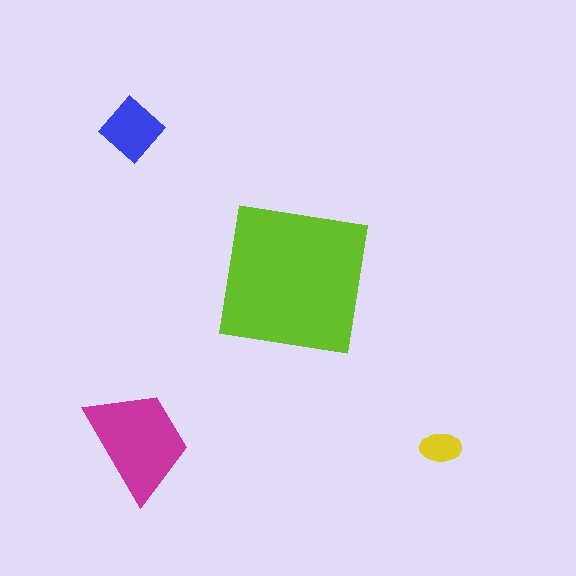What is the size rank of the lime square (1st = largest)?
1st.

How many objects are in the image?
There are 4 objects in the image.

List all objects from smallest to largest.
The yellow ellipse, the blue diamond, the magenta trapezoid, the lime square.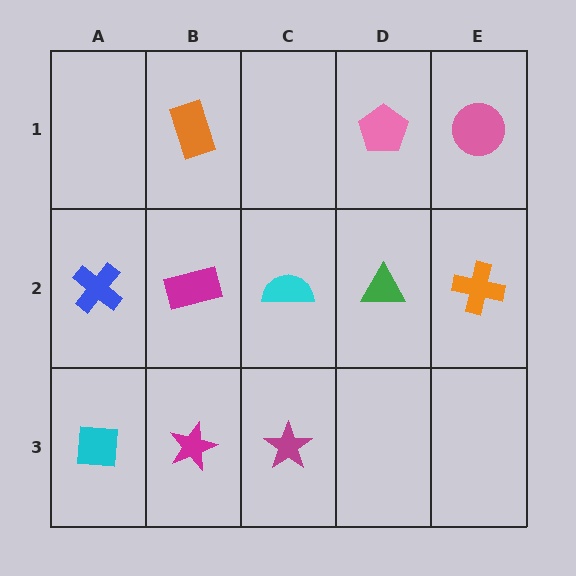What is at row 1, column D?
A pink pentagon.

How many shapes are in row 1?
3 shapes.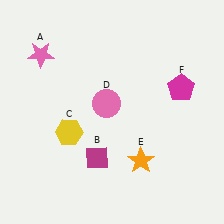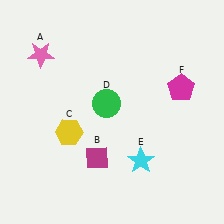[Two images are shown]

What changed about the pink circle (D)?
In Image 1, D is pink. In Image 2, it changed to green.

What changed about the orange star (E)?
In Image 1, E is orange. In Image 2, it changed to cyan.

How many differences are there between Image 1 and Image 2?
There are 2 differences between the two images.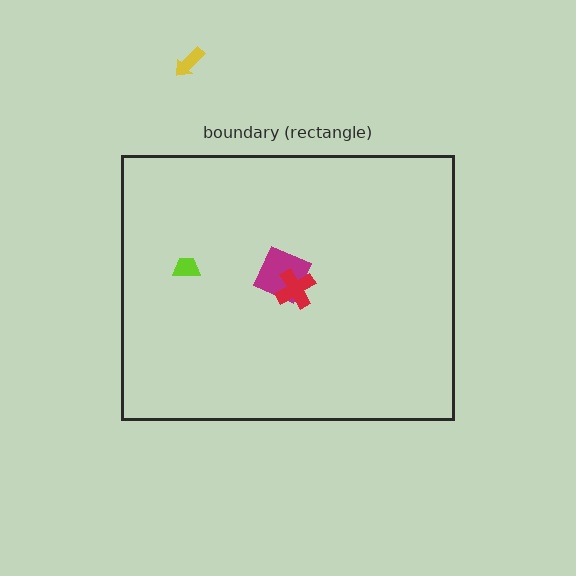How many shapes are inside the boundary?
3 inside, 1 outside.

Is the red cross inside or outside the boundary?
Inside.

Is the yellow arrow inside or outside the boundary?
Outside.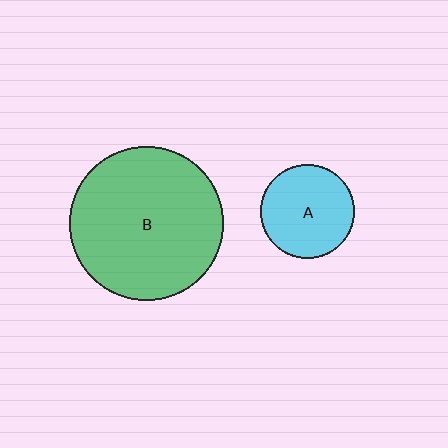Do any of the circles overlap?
No, none of the circles overlap.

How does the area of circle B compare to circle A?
Approximately 2.7 times.